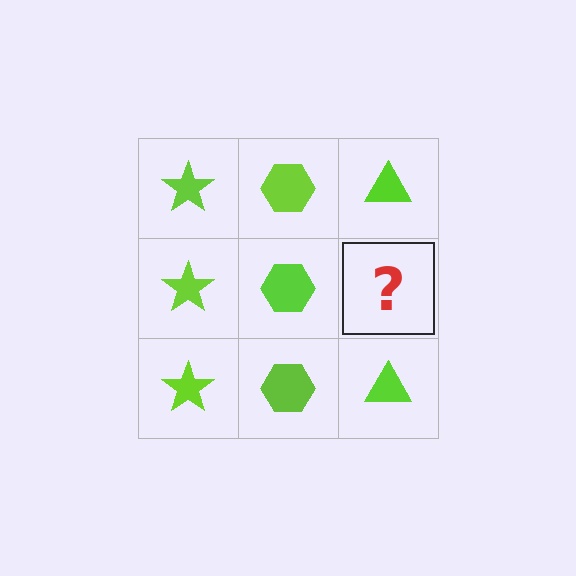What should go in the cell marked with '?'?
The missing cell should contain a lime triangle.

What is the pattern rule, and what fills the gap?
The rule is that each column has a consistent shape. The gap should be filled with a lime triangle.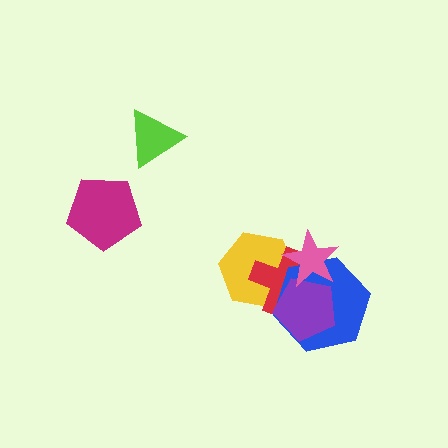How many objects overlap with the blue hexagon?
4 objects overlap with the blue hexagon.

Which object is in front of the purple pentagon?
The pink star is in front of the purple pentagon.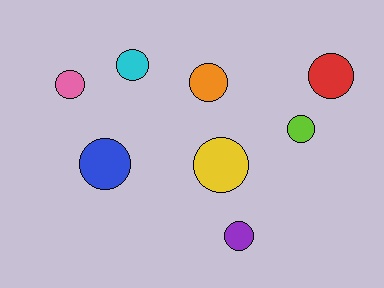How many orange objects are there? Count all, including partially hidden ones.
There is 1 orange object.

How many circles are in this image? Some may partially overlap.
There are 8 circles.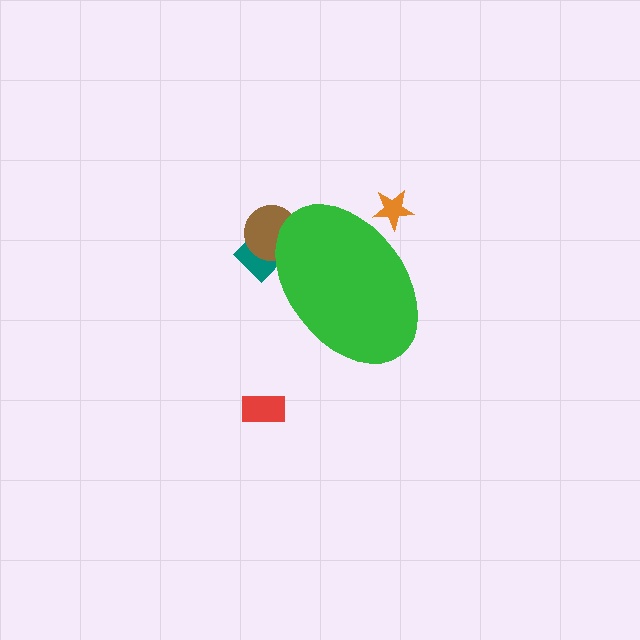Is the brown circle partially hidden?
Yes, the brown circle is partially hidden behind the green ellipse.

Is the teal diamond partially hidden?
Yes, the teal diamond is partially hidden behind the green ellipse.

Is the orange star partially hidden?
Yes, the orange star is partially hidden behind the green ellipse.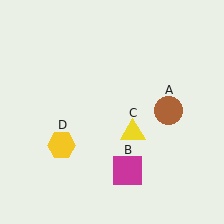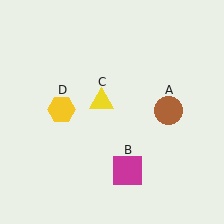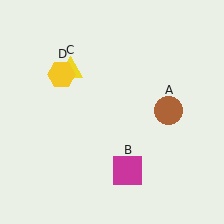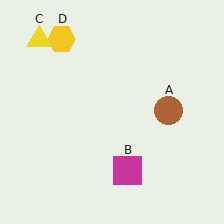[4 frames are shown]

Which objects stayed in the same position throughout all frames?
Brown circle (object A) and magenta square (object B) remained stationary.